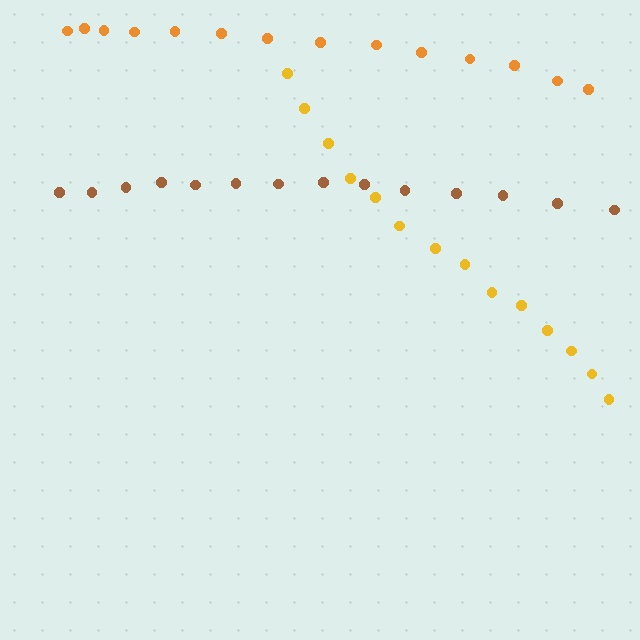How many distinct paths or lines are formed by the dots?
There are 3 distinct paths.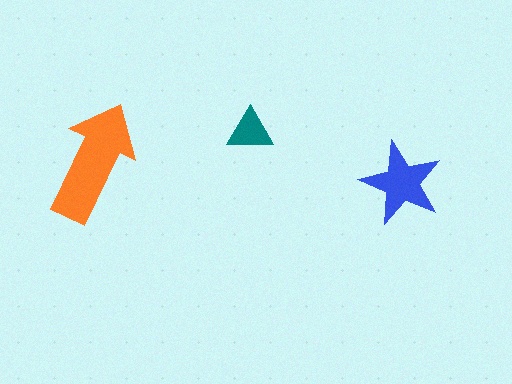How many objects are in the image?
There are 3 objects in the image.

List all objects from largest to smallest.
The orange arrow, the blue star, the teal triangle.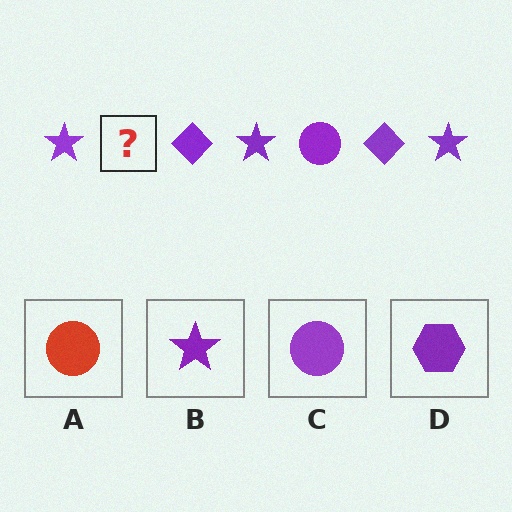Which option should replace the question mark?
Option C.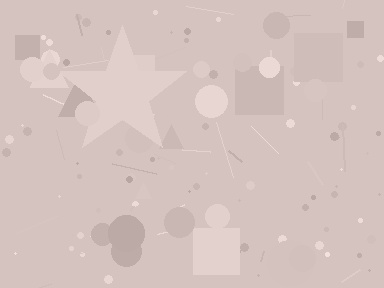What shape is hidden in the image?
A star is hidden in the image.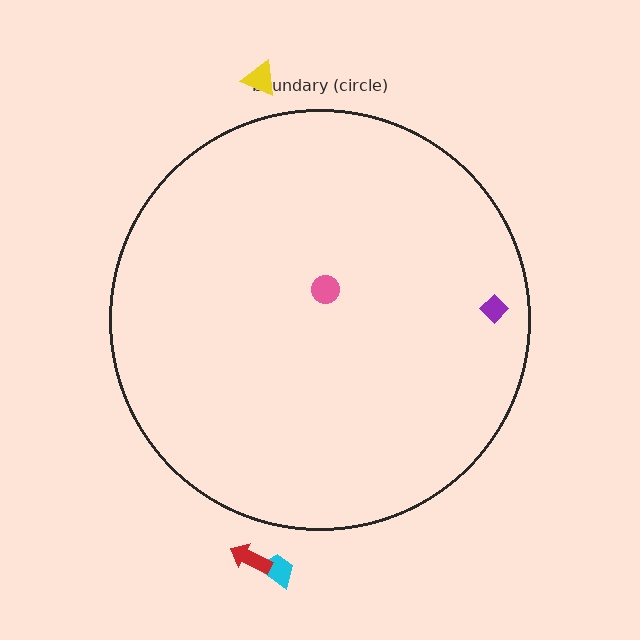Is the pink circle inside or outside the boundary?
Inside.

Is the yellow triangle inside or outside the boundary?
Outside.